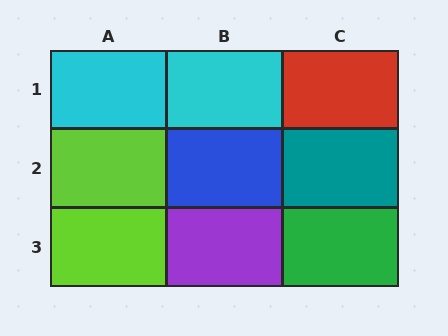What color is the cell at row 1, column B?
Cyan.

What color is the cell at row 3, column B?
Purple.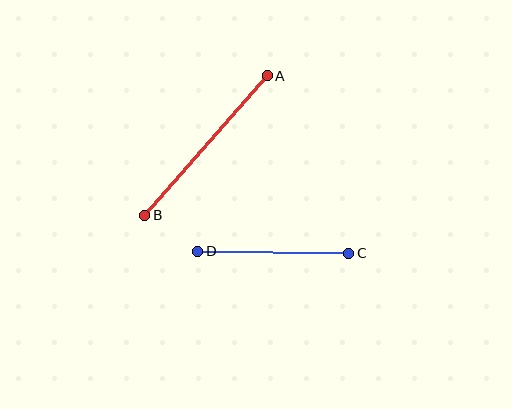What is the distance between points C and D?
The distance is approximately 151 pixels.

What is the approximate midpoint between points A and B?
The midpoint is at approximately (206, 146) pixels.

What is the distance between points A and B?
The distance is approximately 186 pixels.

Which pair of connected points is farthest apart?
Points A and B are farthest apart.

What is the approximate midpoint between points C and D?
The midpoint is at approximately (273, 252) pixels.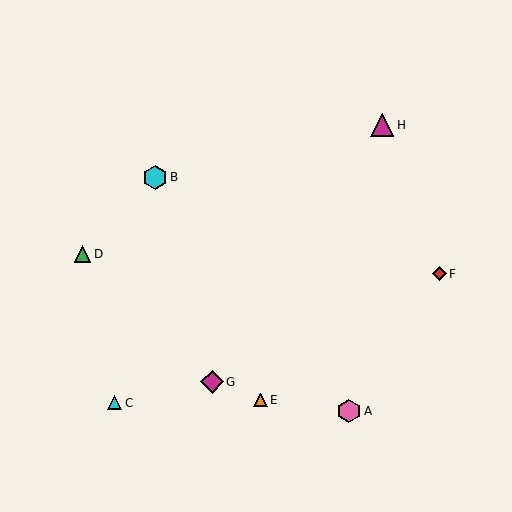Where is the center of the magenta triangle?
The center of the magenta triangle is at (382, 125).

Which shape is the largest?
The cyan hexagon (labeled B) is the largest.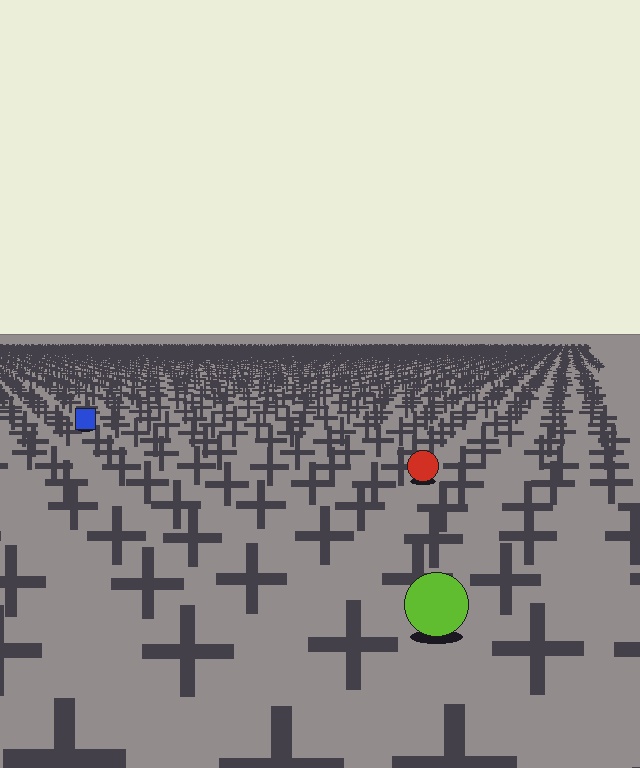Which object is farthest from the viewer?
The blue square is farthest from the viewer. It appears smaller and the ground texture around it is denser.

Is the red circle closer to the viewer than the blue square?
Yes. The red circle is closer — you can tell from the texture gradient: the ground texture is coarser near it.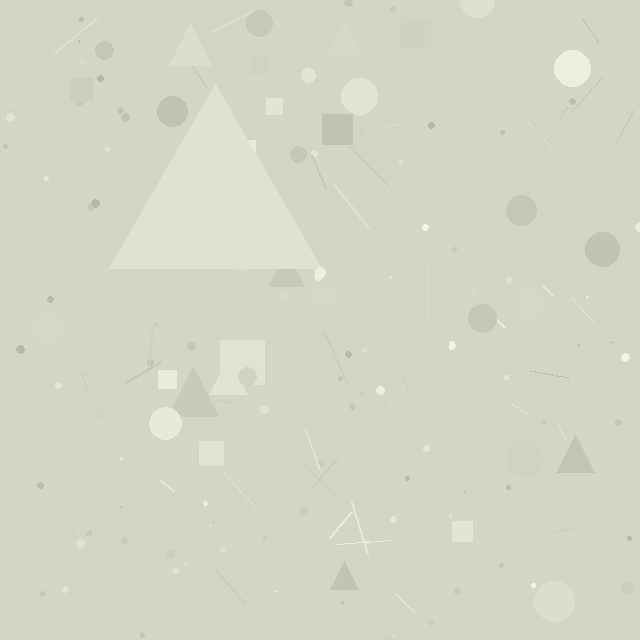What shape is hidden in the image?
A triangle is hidden in the image.